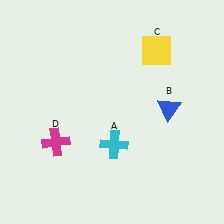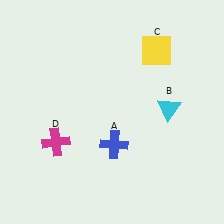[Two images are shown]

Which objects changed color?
A changed from cyan to blue. B changed from blue to cyan.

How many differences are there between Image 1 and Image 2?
There are 2 differences between the two images.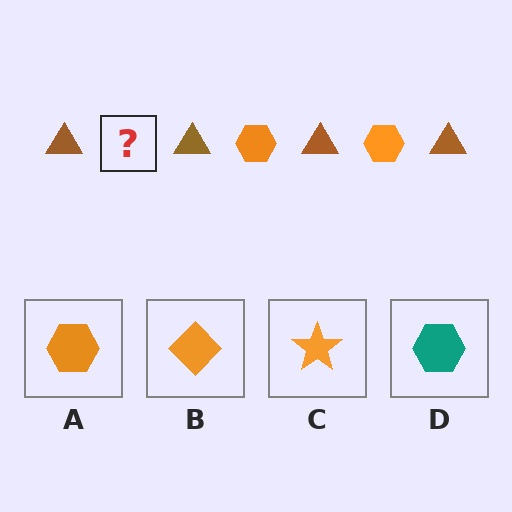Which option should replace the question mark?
Option A.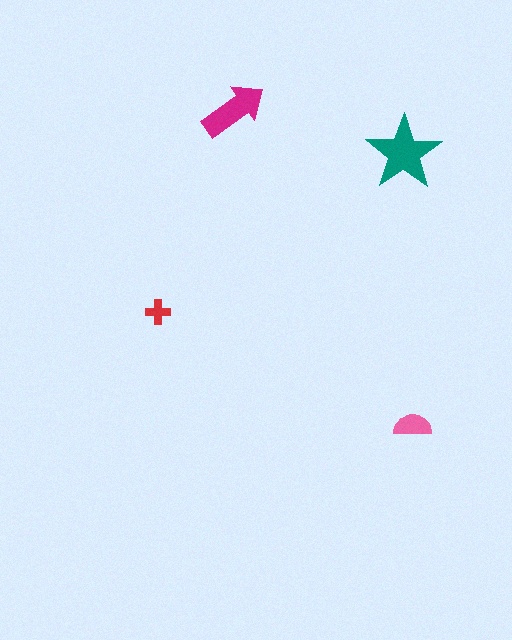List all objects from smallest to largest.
The red cross, the pink semicircle, the magenta arrow, the teal star.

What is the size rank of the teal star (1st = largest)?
1st.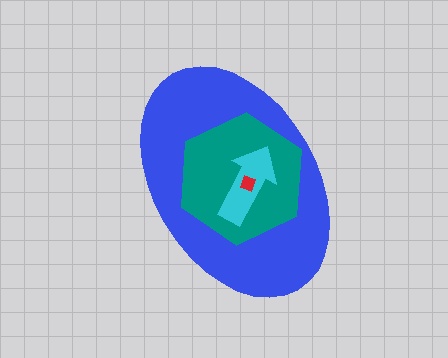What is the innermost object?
The red diamond.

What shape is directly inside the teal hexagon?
The cyan arrow.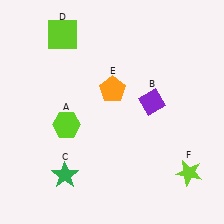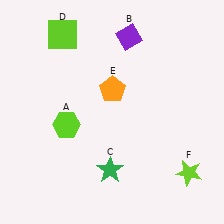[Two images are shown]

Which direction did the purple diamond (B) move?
The purple diamond (B) moved up.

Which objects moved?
The objects that moved are: the purple diamond (B), the green star (C).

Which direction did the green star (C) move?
The green star (C) moved right.